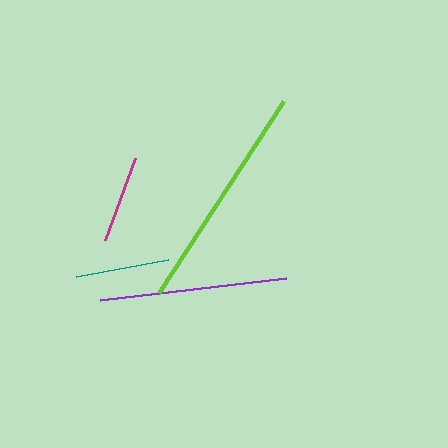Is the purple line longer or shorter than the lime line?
The lime line is longer than the purple line.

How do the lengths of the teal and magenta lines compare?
The teal and magenta lines are approximately the same length.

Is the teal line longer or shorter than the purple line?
The purple line is longer than the teal line.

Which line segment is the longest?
The lime line is the longest at approximately 229 pixels.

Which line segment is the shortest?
The magenta line is the shortest at approximately 87 pixels.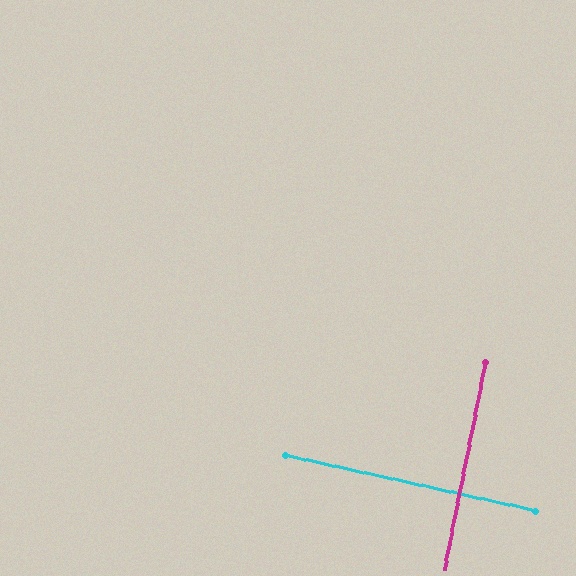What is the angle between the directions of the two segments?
Approximately 89 degrees.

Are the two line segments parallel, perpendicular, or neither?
Perpendicular — they meet at approximately 89°.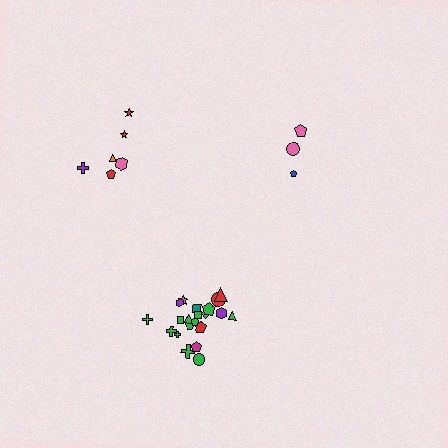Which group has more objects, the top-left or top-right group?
The top-left group.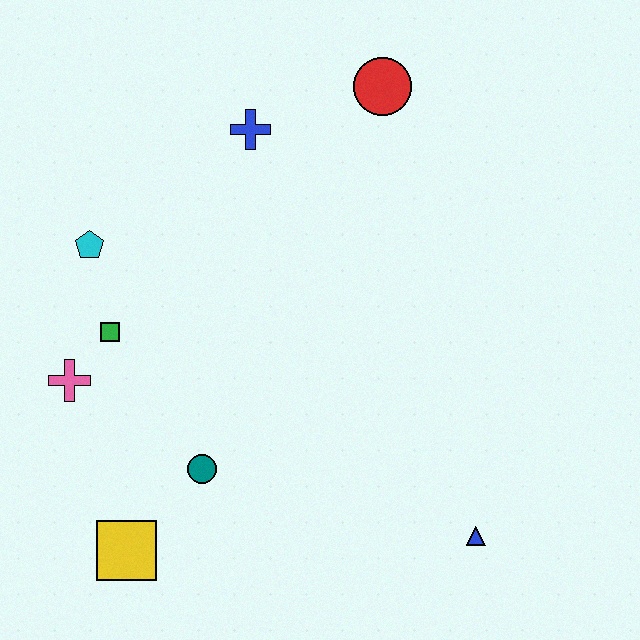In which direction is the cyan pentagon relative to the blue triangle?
The cyan pentagon is to the left of the blue triangle.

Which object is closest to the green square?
The pink cross is closest to the green square.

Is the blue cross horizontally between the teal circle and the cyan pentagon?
No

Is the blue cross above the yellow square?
Yes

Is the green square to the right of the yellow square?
No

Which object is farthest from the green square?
The blue triangle is farthest from the green square.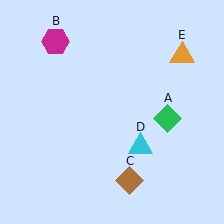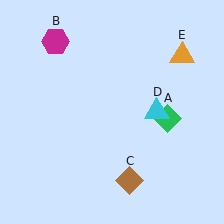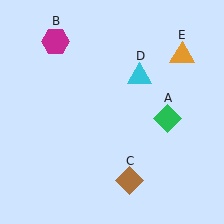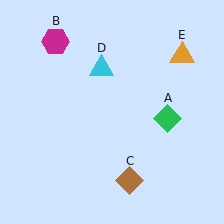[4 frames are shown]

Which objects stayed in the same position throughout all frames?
Green diamond (object A) and magenta hexagon (object B) and brown diamond (object C) and orange triangle (object E) remained stationary.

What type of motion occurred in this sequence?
The cyan triangle (object D) rotated counterclockwise around the center of the scene.